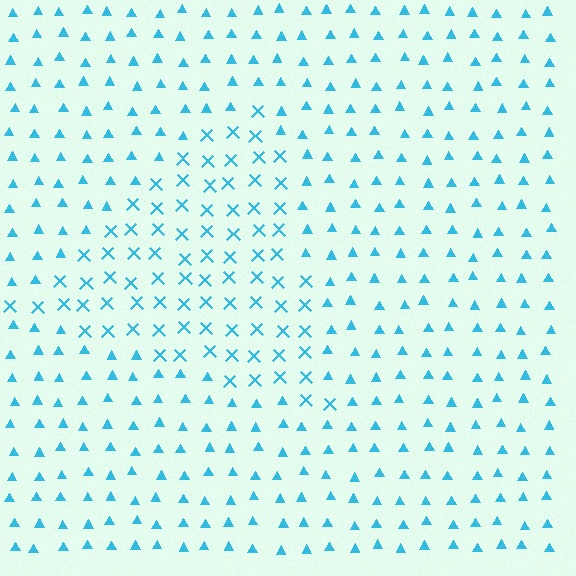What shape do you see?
I see a triangle.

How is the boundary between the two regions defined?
The boundary is defined by a change in element shape: X marks inside vs. triangles outside. All elements share the same color and spacing.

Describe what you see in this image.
The image is filled with small cyan elements arranged in a uniform grid. A triangle-shaped region contains X marks, while the surrounding area contains triangles. The boundary is defined purely by the change in element shape.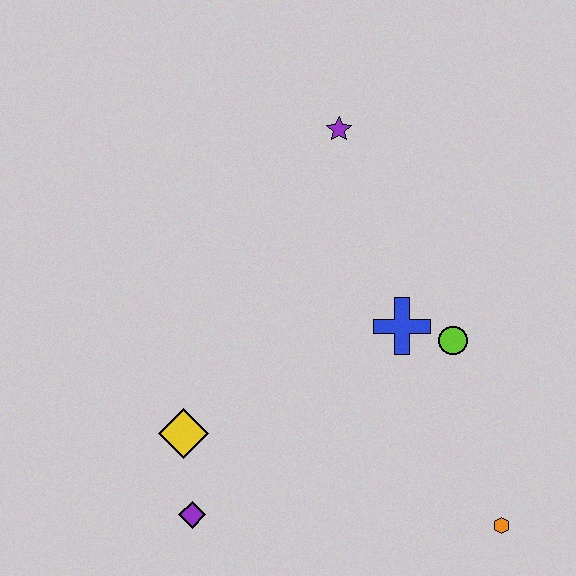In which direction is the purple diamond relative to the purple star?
The purple diamond is below the purple star.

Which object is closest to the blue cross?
The lime circle is closest to the blue cross.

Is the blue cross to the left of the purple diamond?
No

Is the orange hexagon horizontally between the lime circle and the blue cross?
No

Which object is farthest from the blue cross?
The purple diamond is farthest from the blue cross.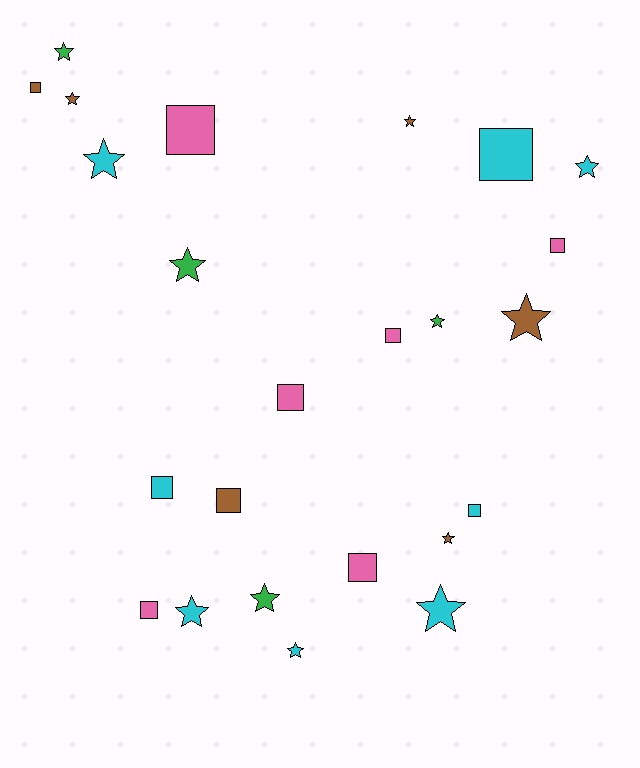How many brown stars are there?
There are 4 brown stars.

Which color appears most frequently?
Cyan, with 8 objects.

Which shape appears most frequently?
Star, with 13 objects.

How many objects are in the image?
There are 24 objects.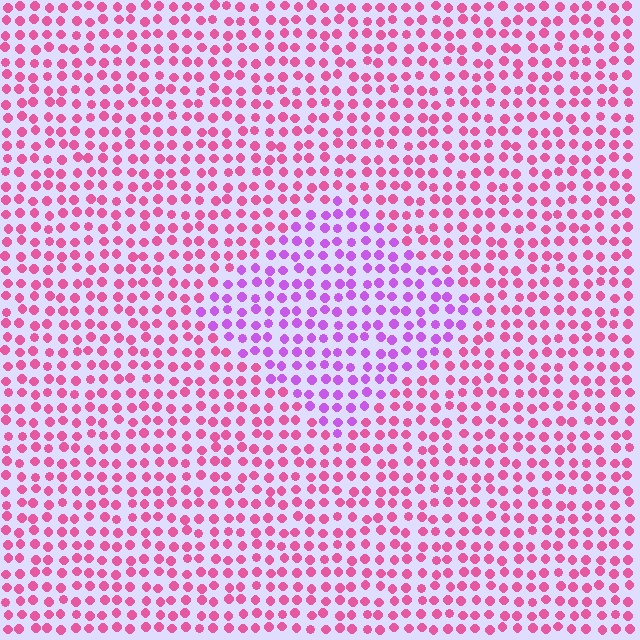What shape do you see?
I see a diamond.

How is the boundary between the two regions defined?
The boundary is defined purely by a slight shift in hue (about 43 degrees). Spacing, size, and orientation are identical on both sides.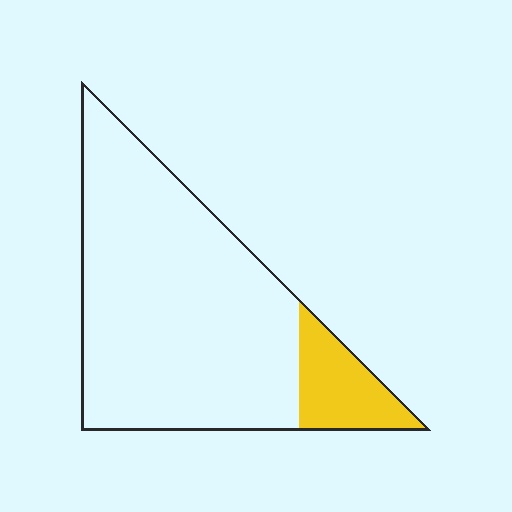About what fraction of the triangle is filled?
About one eighth (1/8).